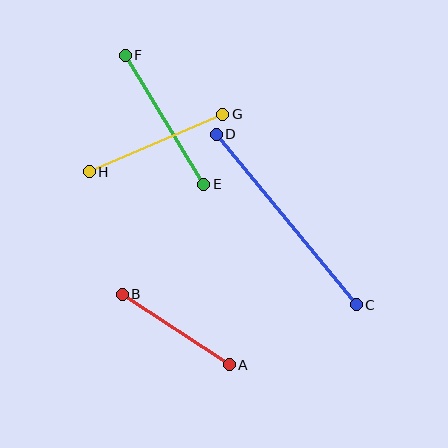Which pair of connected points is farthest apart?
Points C and D are farthest apart.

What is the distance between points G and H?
The distance is approximately 145 pixels.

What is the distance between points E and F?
The distance is approximately 151 pixels.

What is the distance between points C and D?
The distance is approximately 221 pixels.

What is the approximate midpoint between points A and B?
The midpoint is at approximately (176, 330) pixels.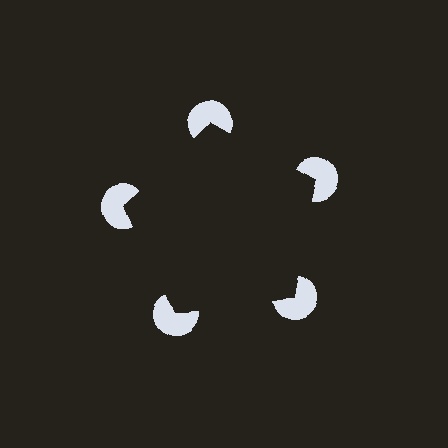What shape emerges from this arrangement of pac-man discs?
An illusory pentagon — its edges are inferred from the aligned wedge cuts in the pac-man discs, not physically drawn.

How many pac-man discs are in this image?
There are 5 — one at each vertex of the illusory pentagon.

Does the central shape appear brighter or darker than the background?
It typically appears slightly darker than the background, even though no actual brightness change is drawn.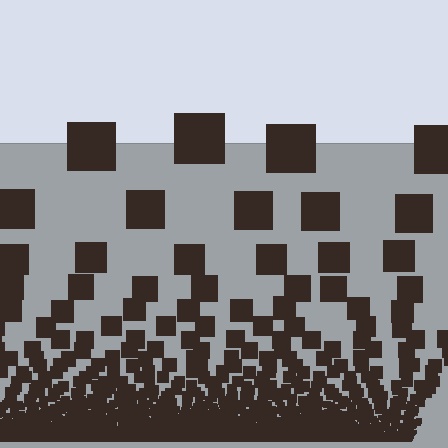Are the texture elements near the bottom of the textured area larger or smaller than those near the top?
Smaller. The gradient is inverted — elements near the bottom are smaller and denser.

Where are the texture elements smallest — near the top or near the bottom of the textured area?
Near the bottom.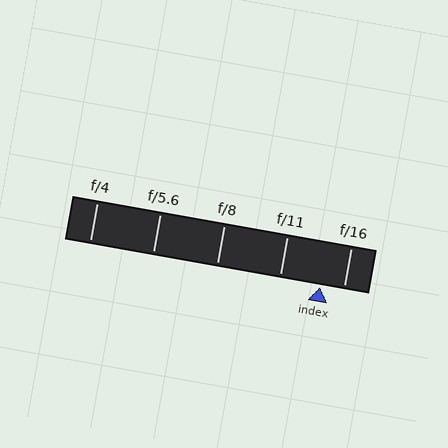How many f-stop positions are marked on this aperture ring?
There are 5 f-stop positions marked.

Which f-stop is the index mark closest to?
The index mark is closest to f/16.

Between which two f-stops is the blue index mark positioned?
The index mark is between f/11 and f/16.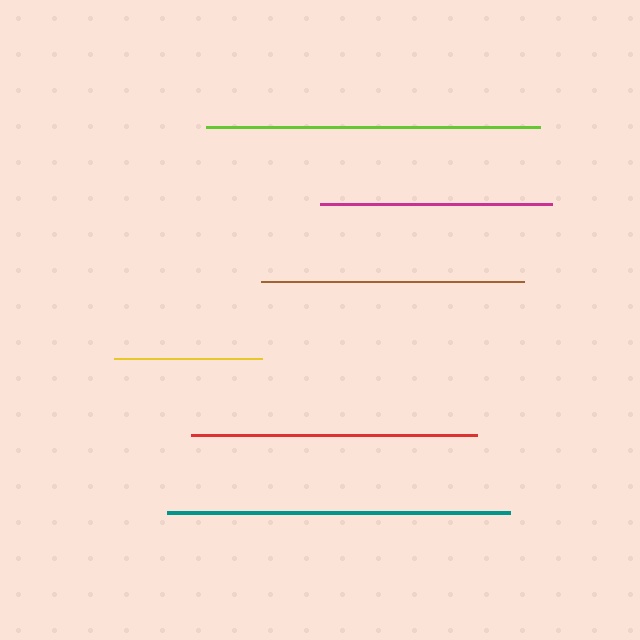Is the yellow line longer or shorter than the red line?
The red line is longer than the yellow line.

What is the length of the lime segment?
The lime segment is approximately 334 pixels long.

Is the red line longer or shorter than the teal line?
The teal line is longer than the red line.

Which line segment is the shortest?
The yellow line is the shortest at approximately 147 pixels.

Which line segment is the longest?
The teal line is the longest at approximately 343 pixels.